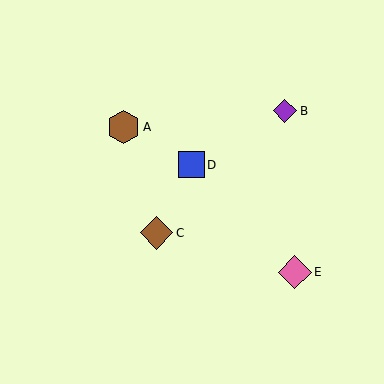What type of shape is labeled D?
Shape D is a blue square.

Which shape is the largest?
The pink diamond (labeled E) is the largest.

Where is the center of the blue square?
The center of the blue square is at (191, 165).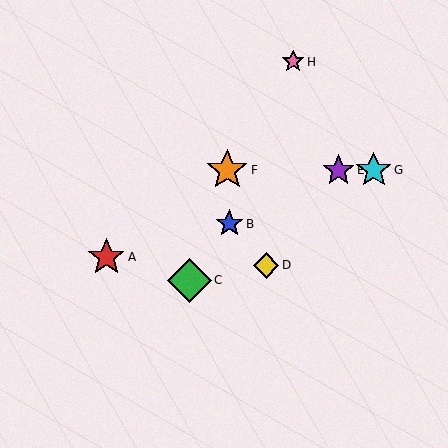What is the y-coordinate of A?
Object A is at y≈257.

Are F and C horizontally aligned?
No, F is at y≈170 and C is at y≈280.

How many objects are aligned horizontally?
3 objects (E, F, G) are aligned horizontally.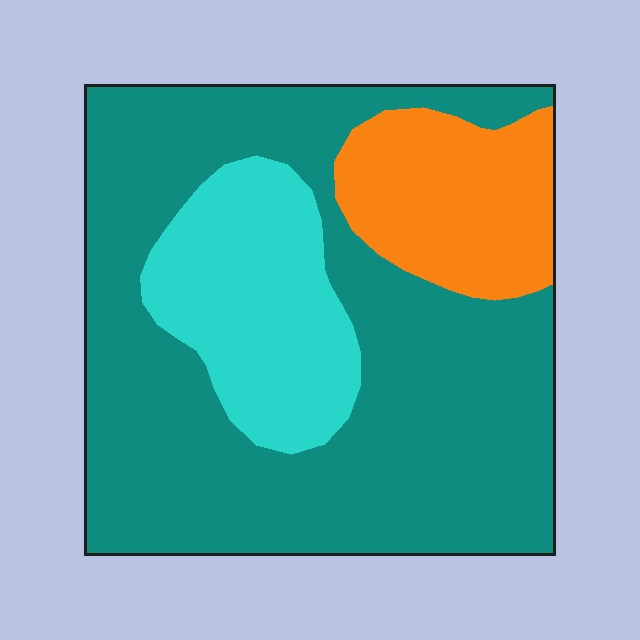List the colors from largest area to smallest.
From largest to smallest: teal, cyan, orange.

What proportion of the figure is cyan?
Cyan takes up about one fifth (1/5) of the figure.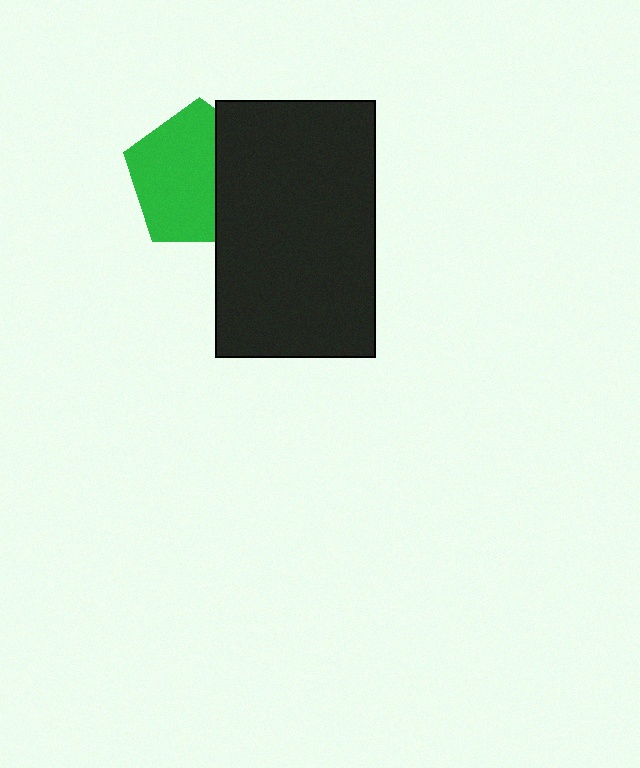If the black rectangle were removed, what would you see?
You would see the complete green pentagon.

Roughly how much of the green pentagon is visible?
About half of it is visible (roughly 65%).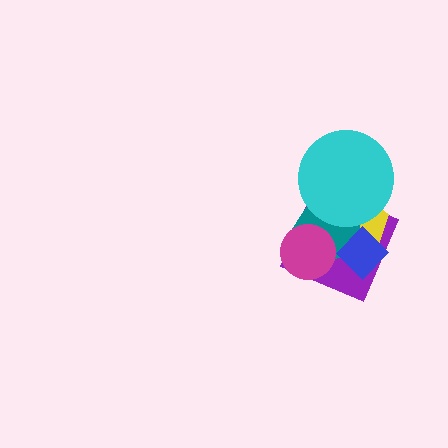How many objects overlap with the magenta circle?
2 objects overlap with the magenta circle.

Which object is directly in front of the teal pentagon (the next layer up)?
The magenta circle is directly in front of the teal pentagon.